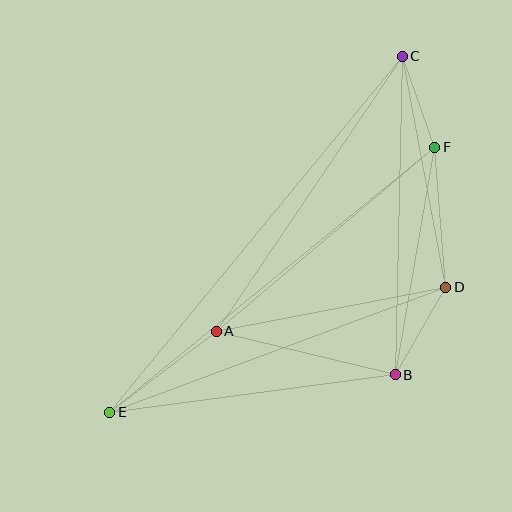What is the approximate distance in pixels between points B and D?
The distance between B and D is approximately 101 pixels.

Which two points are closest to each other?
Points C and F are closest to each other.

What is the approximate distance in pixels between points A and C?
The distance between A and C is approximately 332 pixels.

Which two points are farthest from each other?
Points C and E are farthest from each other.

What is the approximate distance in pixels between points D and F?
The distance between D and F is approximately 140 pixels.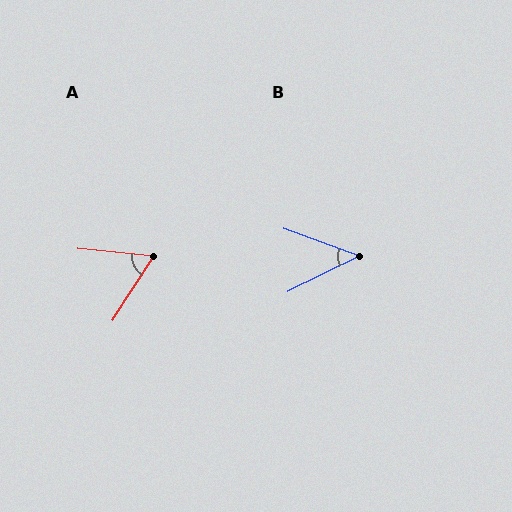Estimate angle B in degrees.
Approximately 46 degrees.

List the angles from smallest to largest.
B (46°), A (63°).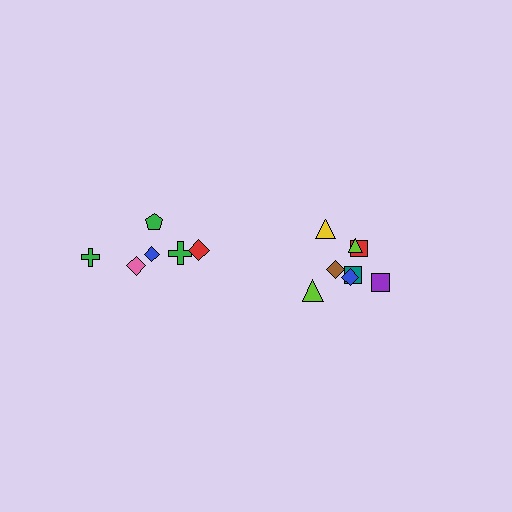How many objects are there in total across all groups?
There are 14 objects.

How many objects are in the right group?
There are 8 objects.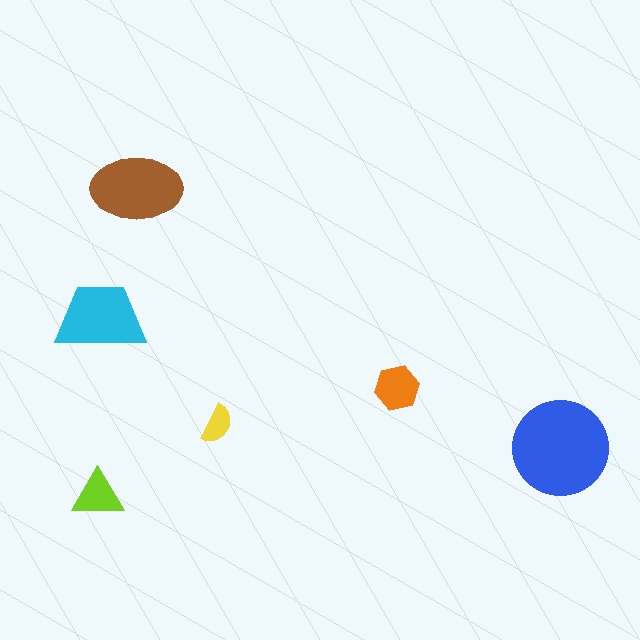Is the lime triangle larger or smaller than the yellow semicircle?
Larger.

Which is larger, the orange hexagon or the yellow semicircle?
The orange hexagon.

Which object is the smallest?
The yellow semicircle.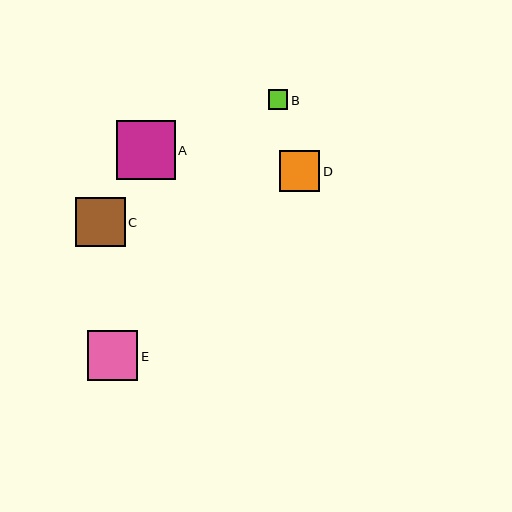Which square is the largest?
Square A is the largest with a size of approximately 59 pixels.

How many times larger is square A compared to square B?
Square A is approximately 3.1 times the size of square B.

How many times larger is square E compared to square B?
Square E is approximately 2.6 times the size of square B.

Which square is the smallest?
Square B is the smallest with a size of approximately 19 pixels.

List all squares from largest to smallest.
From largest to smallest: A, E, C, D, B.